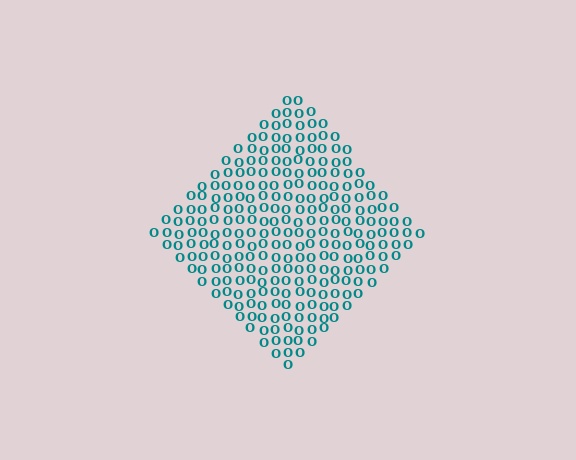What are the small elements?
The small elements are letter O's.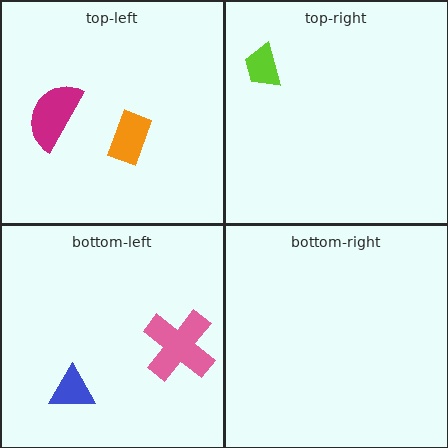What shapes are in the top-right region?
The lime trapezoid.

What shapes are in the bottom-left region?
The pink cross, the blue triangle.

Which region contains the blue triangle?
The bottom-left region.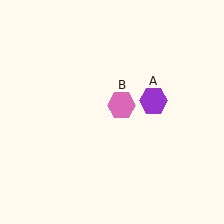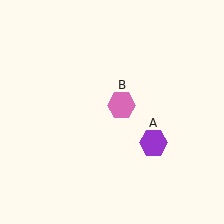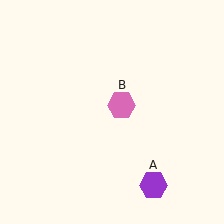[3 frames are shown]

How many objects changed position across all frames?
1 object changed position: purple hexagon (object A).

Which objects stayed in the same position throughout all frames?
Pink hexagon (object B) remained stationary.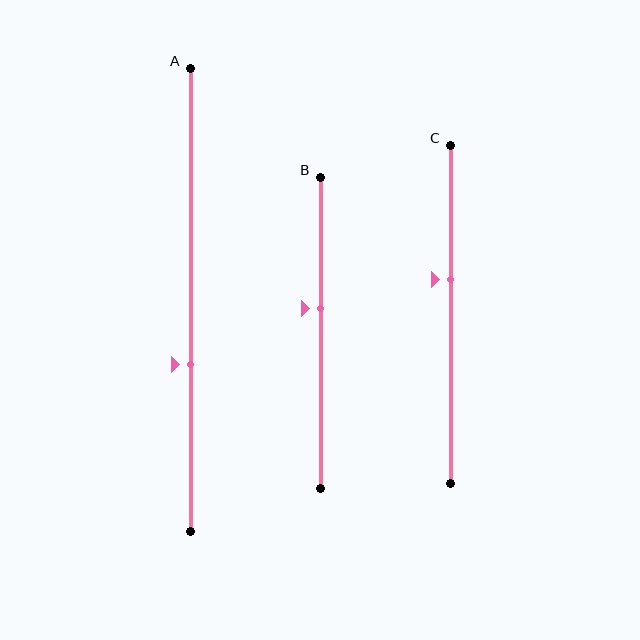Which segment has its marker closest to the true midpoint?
Segment B has its marker closest to the true midpoint.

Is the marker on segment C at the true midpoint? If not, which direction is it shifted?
No, the marker on segment C is shifted upward by about 10% of the segment length.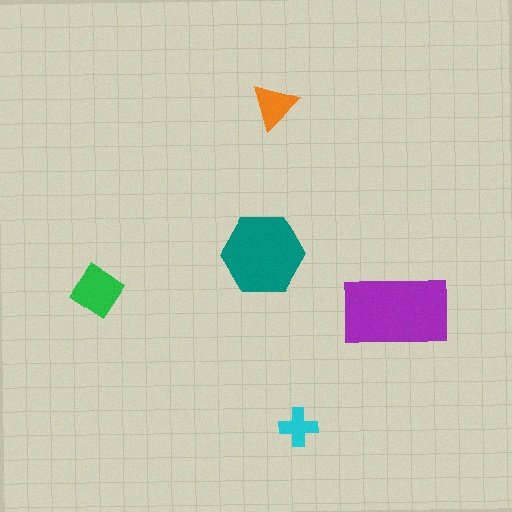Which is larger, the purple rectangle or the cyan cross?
The purple rectangle.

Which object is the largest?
The purple rectangle.